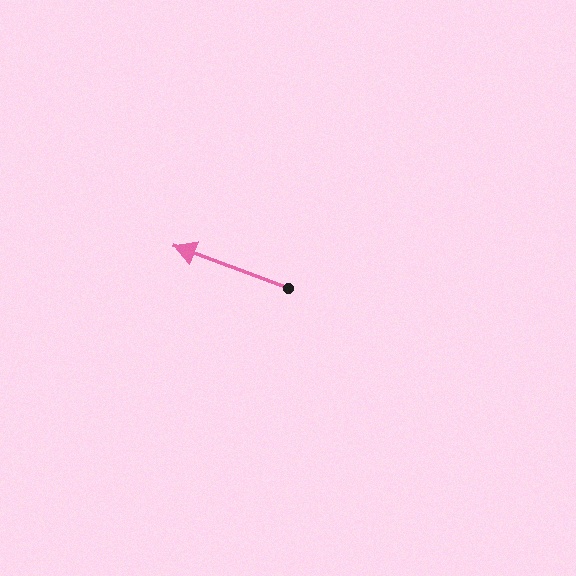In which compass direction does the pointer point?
West.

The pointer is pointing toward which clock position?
Roughly 10 o'clock.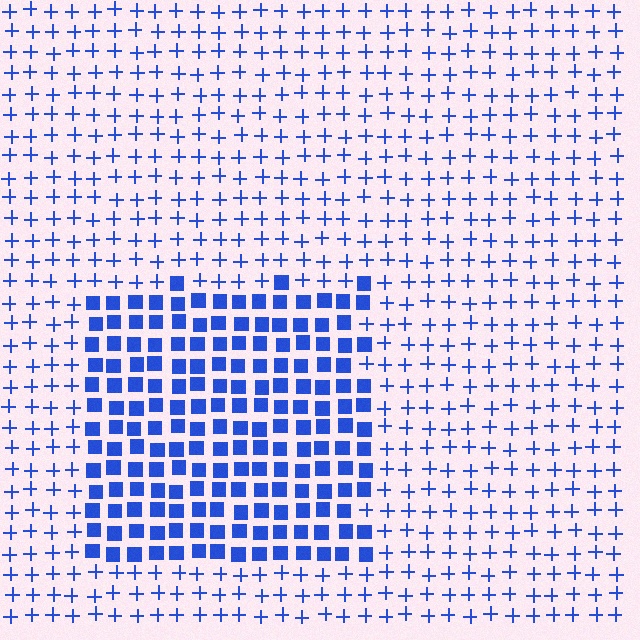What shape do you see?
I see a rectangle.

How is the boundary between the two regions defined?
The boundary is defined by a change in element shape: squares inside vs. plus signs outside. All elements share the same color and spacing.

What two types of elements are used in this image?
The image uses squares inside the rectangle region and plus signs outside it.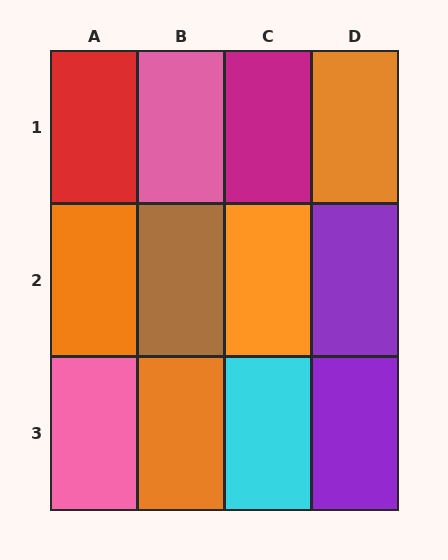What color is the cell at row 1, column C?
Magenta.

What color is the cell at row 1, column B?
Pink.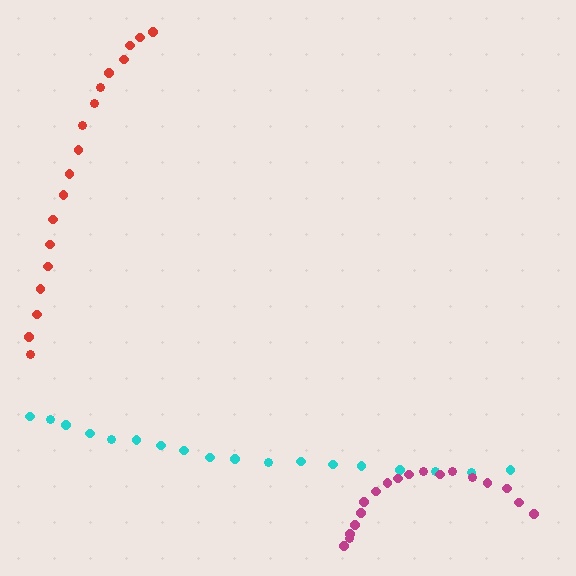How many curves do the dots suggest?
There are 3 distinct paths.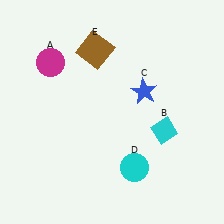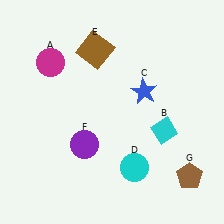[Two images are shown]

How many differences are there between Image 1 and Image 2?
There are 2 differences between the two images.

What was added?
A purple circle (F), a brown pentagon (G) were added in Image 2.